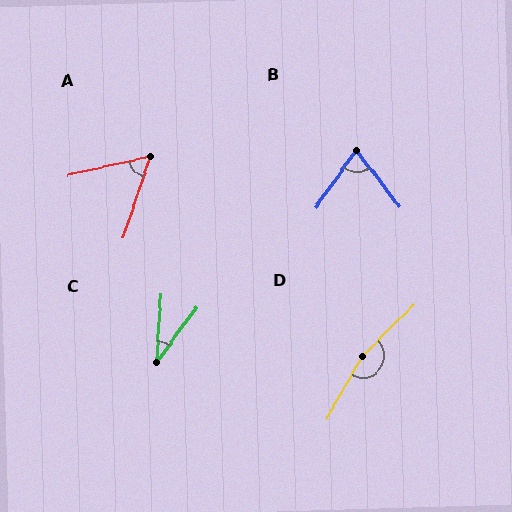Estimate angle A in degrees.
Approximately 59 degrees.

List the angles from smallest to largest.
C (33°), A (59°), B (73°), D (165°).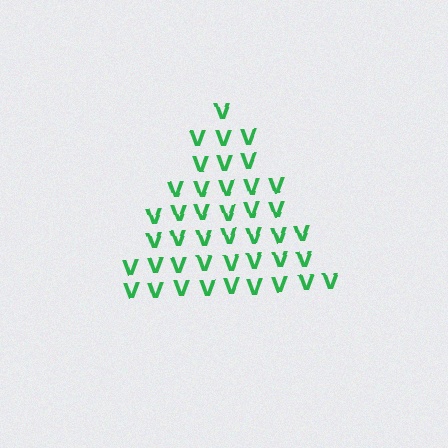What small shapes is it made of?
It is made of small letter V's.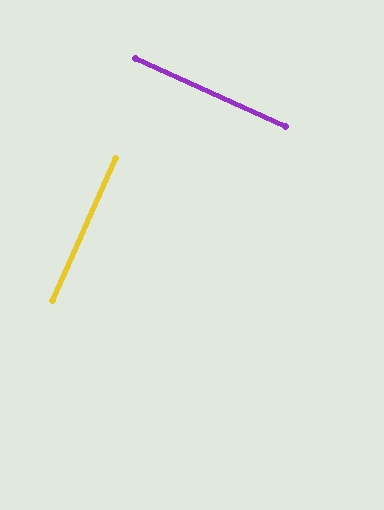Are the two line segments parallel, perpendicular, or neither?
Perpendicular — they meet at approximately 89°.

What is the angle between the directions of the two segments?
Approximately 89 degrees.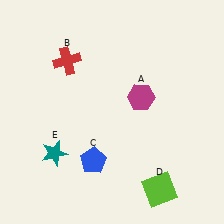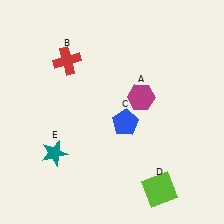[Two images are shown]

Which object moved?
The blue pentagon (C) moved up.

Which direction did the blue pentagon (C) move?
The blue pentagon (C) moved up.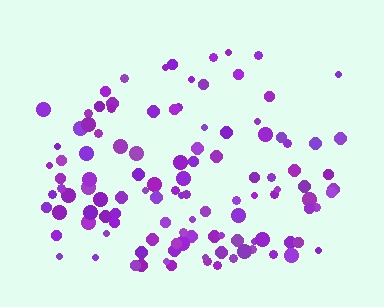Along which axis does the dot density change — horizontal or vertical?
Vertical.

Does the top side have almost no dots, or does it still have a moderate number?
Still a moderate number, just noticeably fewer than the bottom.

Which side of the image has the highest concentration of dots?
The bottom.